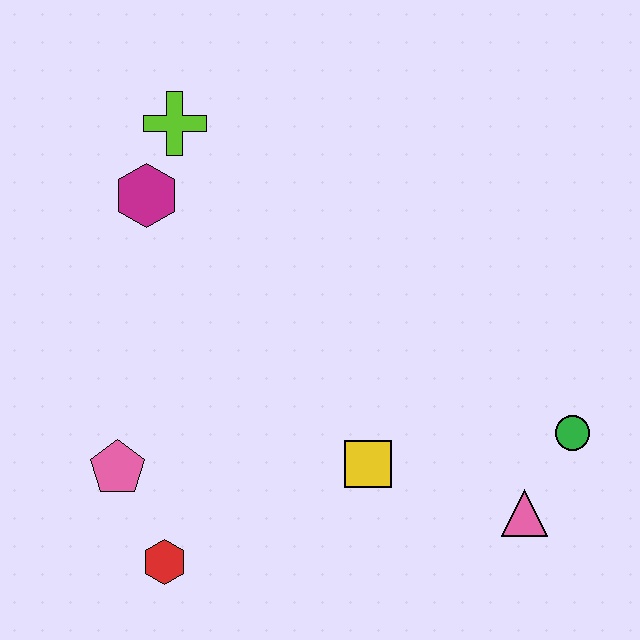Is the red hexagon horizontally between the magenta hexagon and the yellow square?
Yes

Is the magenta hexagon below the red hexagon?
No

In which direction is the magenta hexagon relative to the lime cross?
The magenta hexagon is below the lime cross.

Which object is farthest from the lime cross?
The pink triangle is farthest from the lime cross.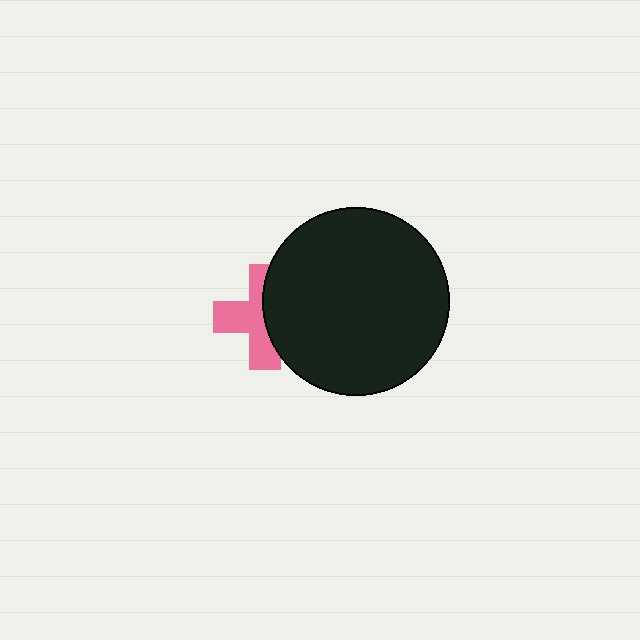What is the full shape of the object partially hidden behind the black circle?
The partially hidden object is a pink cross.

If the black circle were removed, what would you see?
You would see the complete pink cross.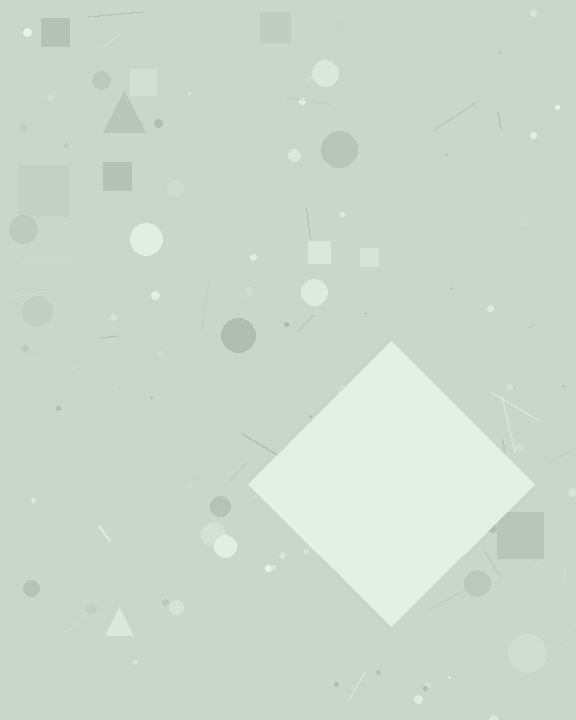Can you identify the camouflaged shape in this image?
The camouflaged shape is a diamond.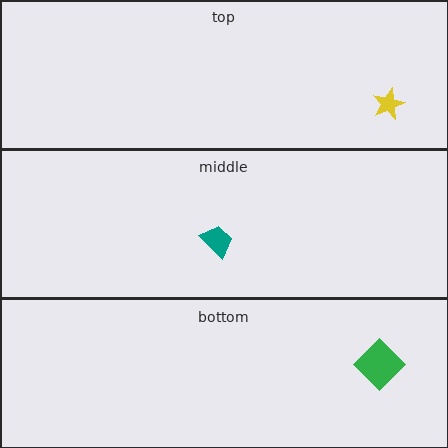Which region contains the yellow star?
The top region.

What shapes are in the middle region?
The teal trapezoid.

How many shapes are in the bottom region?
1.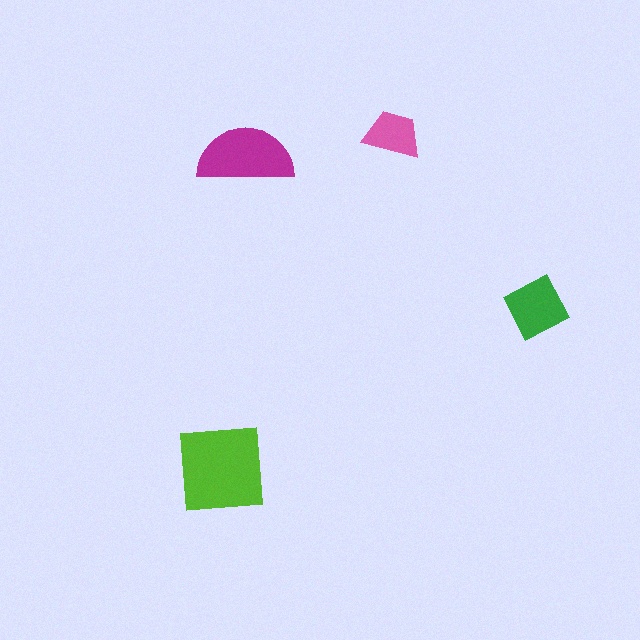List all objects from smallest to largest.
The pink trapezoid, the green square, the magenta semicircle, the lime square.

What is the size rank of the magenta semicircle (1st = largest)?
2nd.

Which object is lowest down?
The lime square is bottommost.